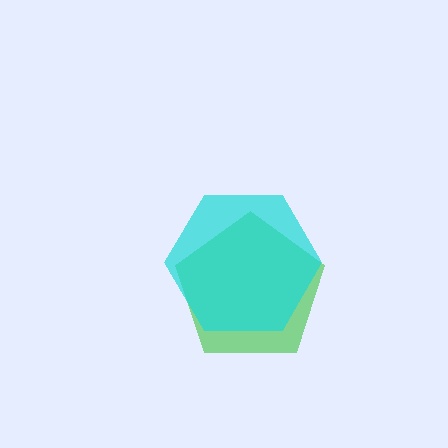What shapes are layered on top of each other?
The layered shapes are: a green pentagon, a cyan hexagon.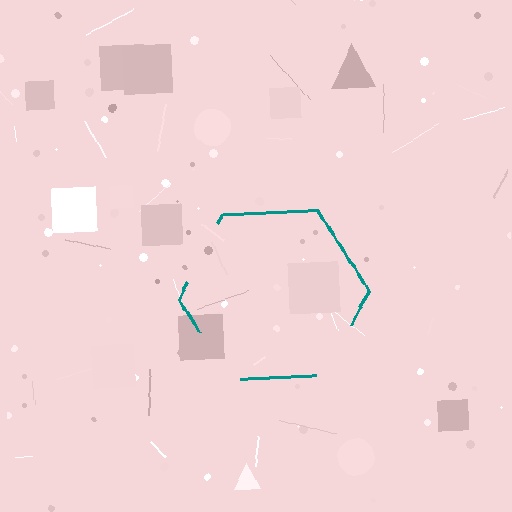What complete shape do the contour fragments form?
The contour fragments form a hexagon.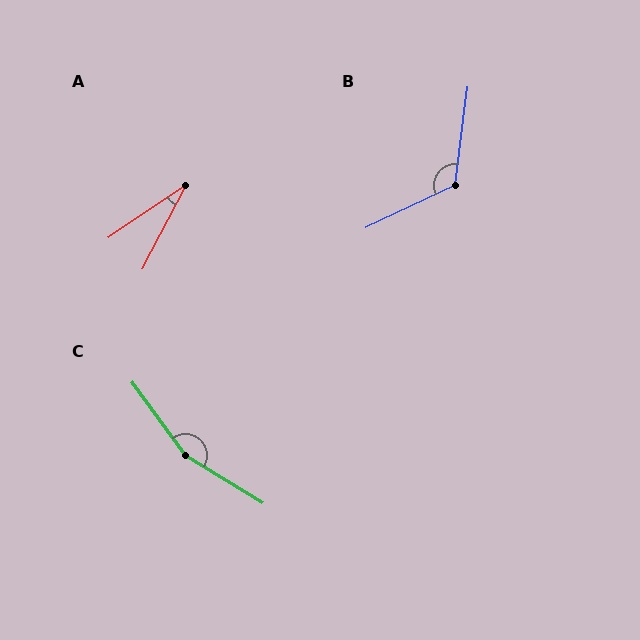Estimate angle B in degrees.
Approximately 123 degrees.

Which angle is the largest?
C, at approximately 157 degrees.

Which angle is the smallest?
A, at approximately 29 degrees.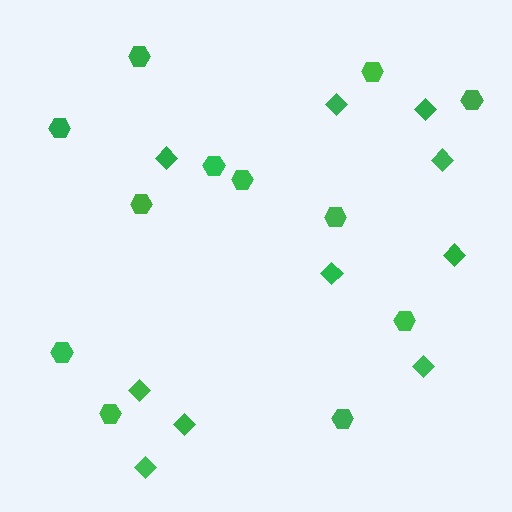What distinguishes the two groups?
There are 2 groups: one group of hexagons (12) and one group of diamonds (10).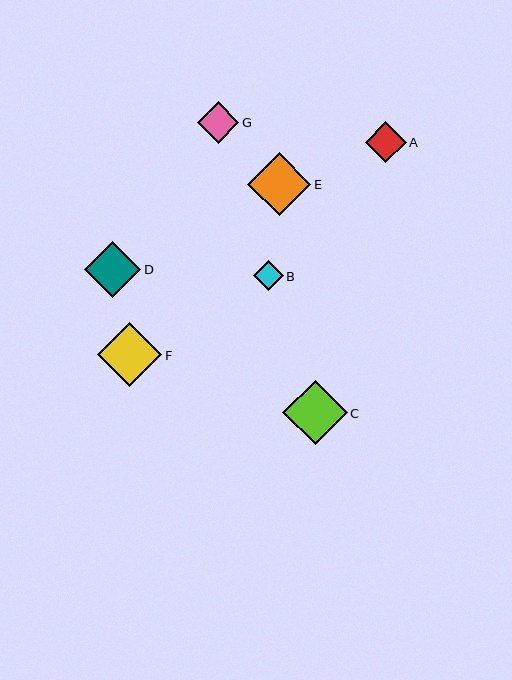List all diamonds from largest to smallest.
From largest to smallest: C, F, E, D, G, A, B.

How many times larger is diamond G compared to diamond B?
Diamond G is approximately 1.4 times the size of diamond B.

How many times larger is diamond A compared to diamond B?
Diamond A is approximately 1.4 times the size of diamond B.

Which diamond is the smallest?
Diamond B is the smallest with a size of approximately 29 pixels.